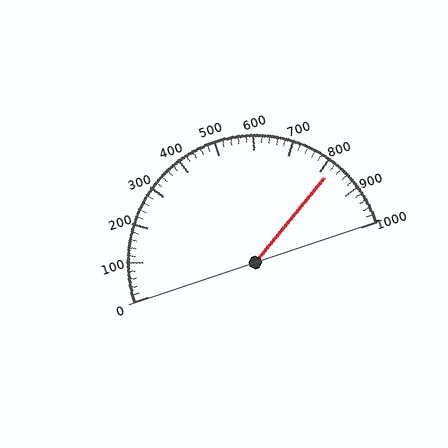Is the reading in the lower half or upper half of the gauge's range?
The reading is in the upper half of the range (0 to 1000).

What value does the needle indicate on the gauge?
The needle indicates approximately 820.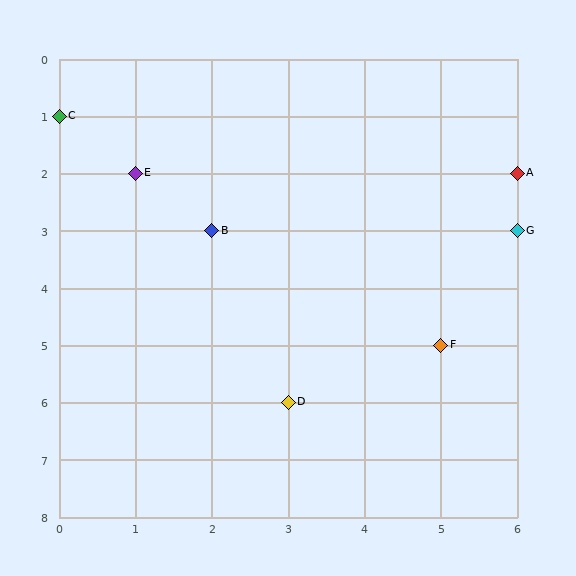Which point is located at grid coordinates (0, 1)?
Point C is at (0, 1).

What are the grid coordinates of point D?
Point D is at grid coordinates (3, 6).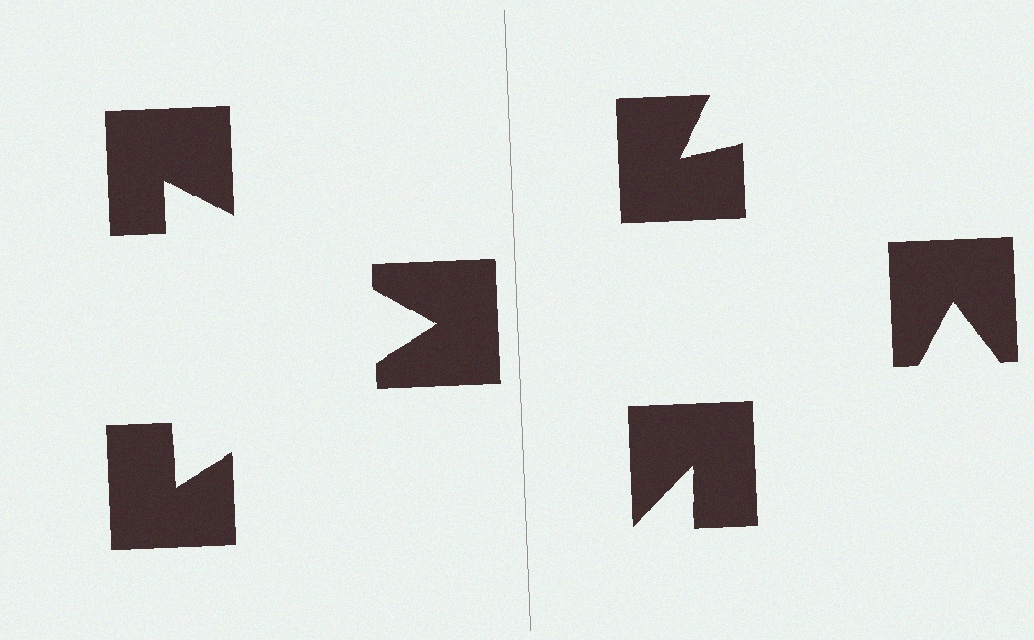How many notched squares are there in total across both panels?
6 — 3 on each side.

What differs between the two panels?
The notched squares are positioned identically on both sides; only the wedge orientations differ. On the left they align to a triangle; on the right they are misaligned.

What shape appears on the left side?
An illusory triangle.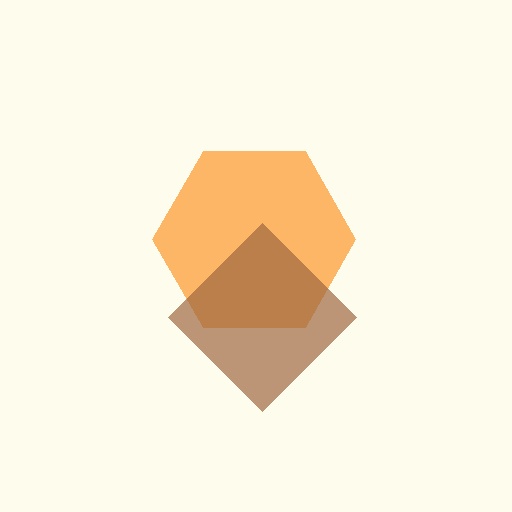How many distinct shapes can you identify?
There are 2 distinct shapes: an orange hexagon, a brown diamond.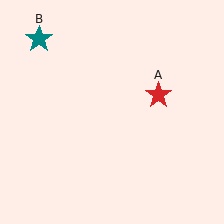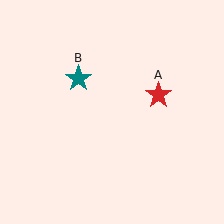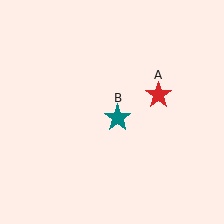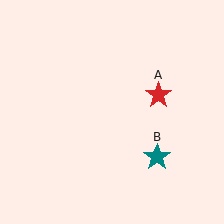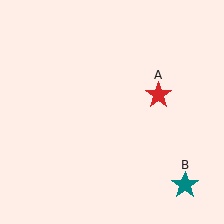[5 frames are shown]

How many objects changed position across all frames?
1 object changed position: teal star (object B).